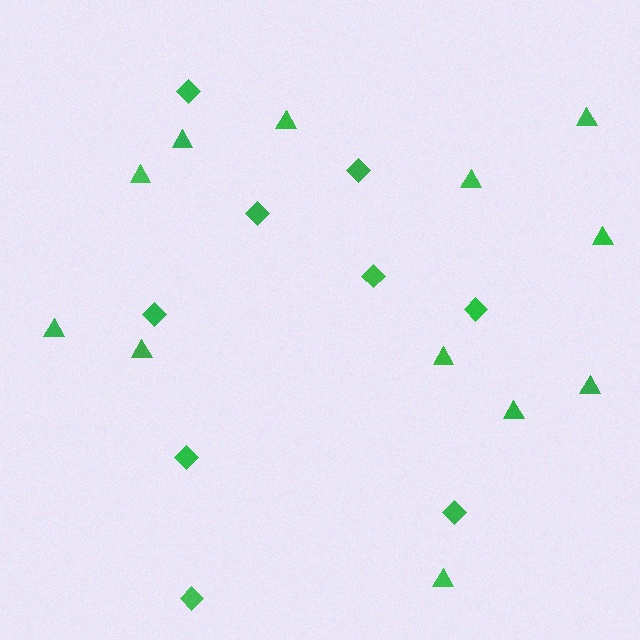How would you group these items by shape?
There are 2 groups: one group of diamonds (9) and one group of triangles (12).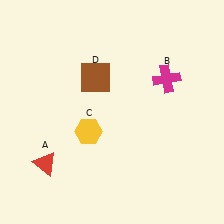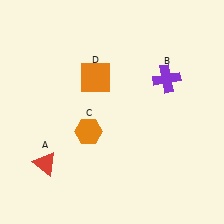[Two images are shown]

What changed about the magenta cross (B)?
In Image 1, B is magenta. In Image 2, it changed to purple.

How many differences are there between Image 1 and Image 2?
There are 3 differences between the two images.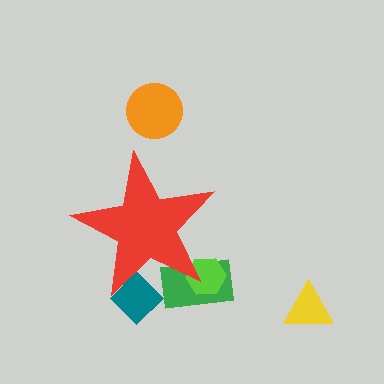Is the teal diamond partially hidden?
Yes, the teal diamond is partially hidden behind the red star.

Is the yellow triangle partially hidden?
No, the yellow triangle is fully visible.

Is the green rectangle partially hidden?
Yes, the green rectangle is partially hidden behind the red star.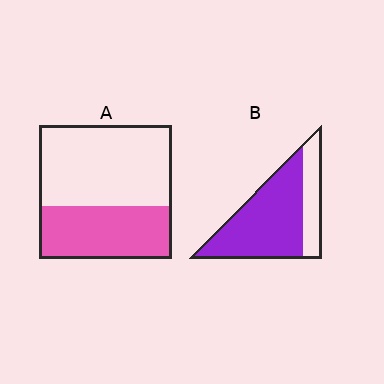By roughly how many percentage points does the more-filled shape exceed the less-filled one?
By roughly 35 percentage points (B over A).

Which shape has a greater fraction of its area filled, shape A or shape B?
Shape B.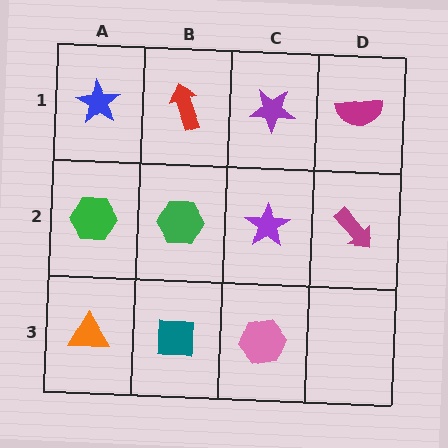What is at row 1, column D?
A magenta semicircle.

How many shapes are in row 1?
4 shapes.